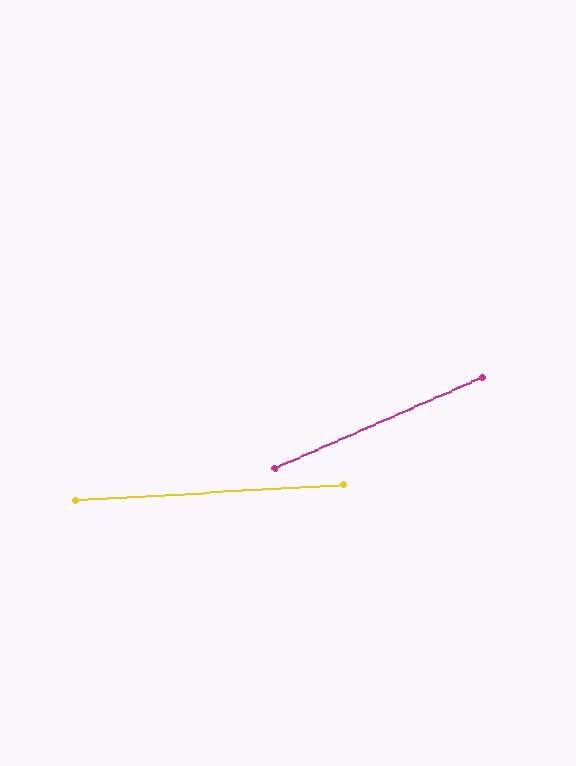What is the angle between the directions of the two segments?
Approximately 20 degrees.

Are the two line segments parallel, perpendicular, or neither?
Neither parallel nor perpendicular — they differ by about 20°.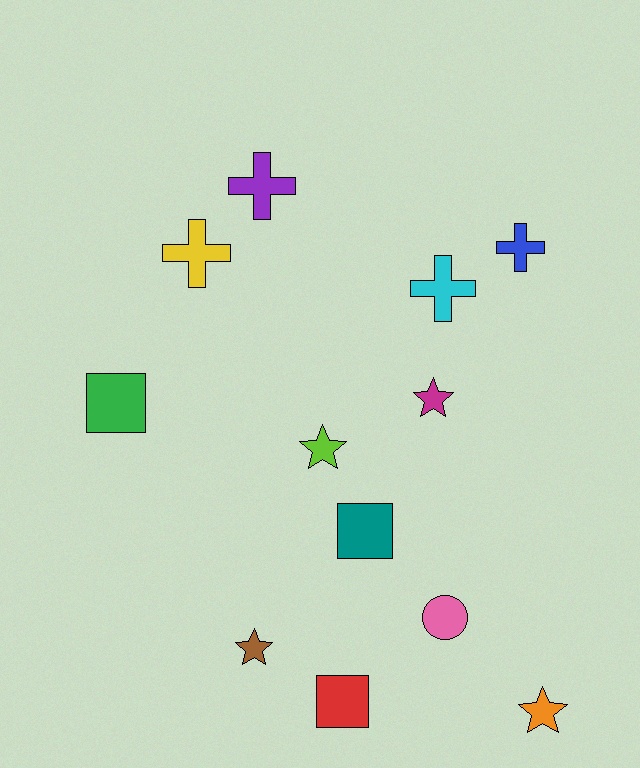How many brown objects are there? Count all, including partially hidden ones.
There is 1 brown object.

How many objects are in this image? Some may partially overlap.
There are 12 objects.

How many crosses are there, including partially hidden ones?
There are 4 crosses.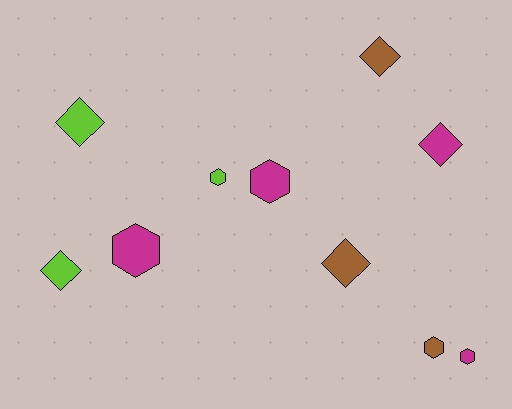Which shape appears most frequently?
Diamond, with 5 objects.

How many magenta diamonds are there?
There is 1 magenta diamond.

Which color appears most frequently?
Magenta, with 4 objects.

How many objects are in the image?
There are 10 objects.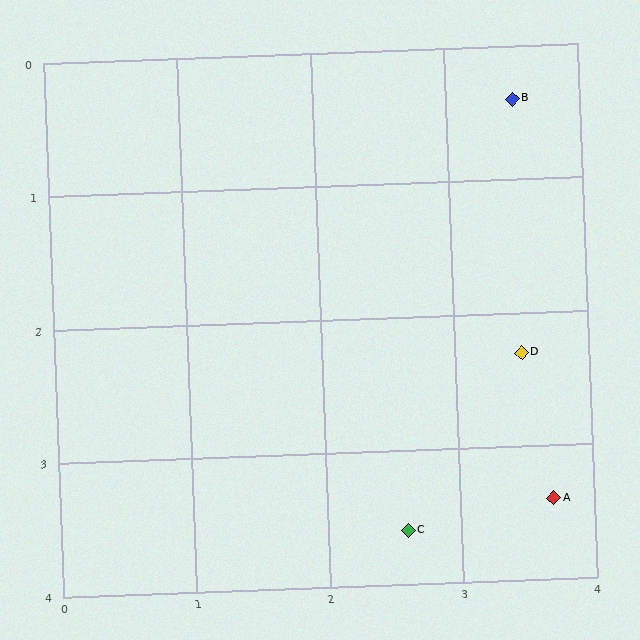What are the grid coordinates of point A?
Point A is at approximately (3.7, 3.4).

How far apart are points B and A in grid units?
Points B and A are about 3.0 grid units apart.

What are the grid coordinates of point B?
Point B is at approximately (3.5, 0.4).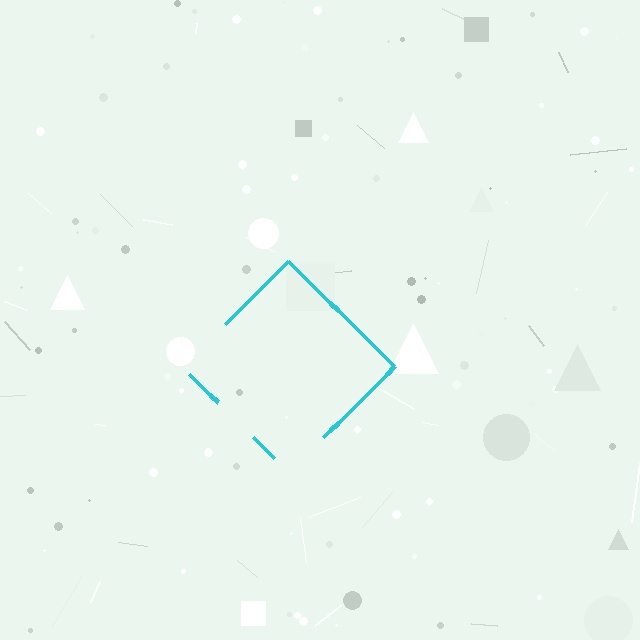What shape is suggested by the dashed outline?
The dashed outline suggests a diamond.